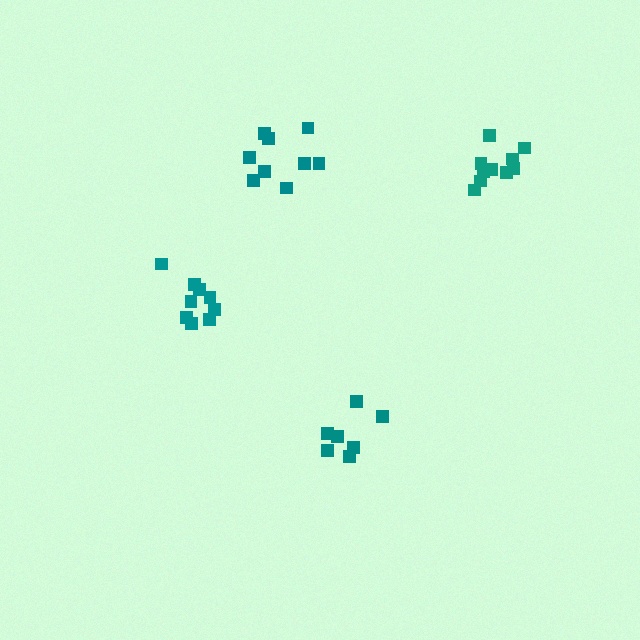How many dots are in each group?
Group 1: 9 dots, Group 2: 7 dots, Group 3: 10 dots, Group 4: 9 dots (35 total).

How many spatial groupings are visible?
There are 4 spatial groupings.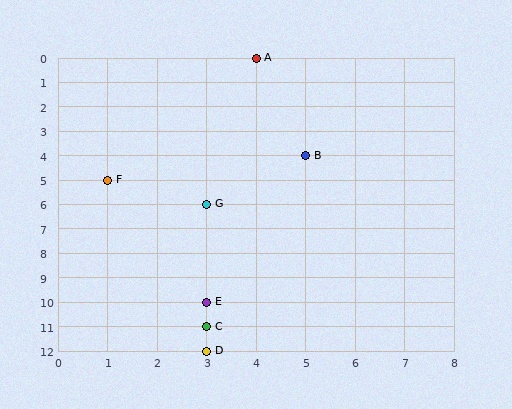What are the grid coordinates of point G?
Point G is at grid coordinates (3, 6).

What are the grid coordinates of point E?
Point E is at grid coordinates (3, 10).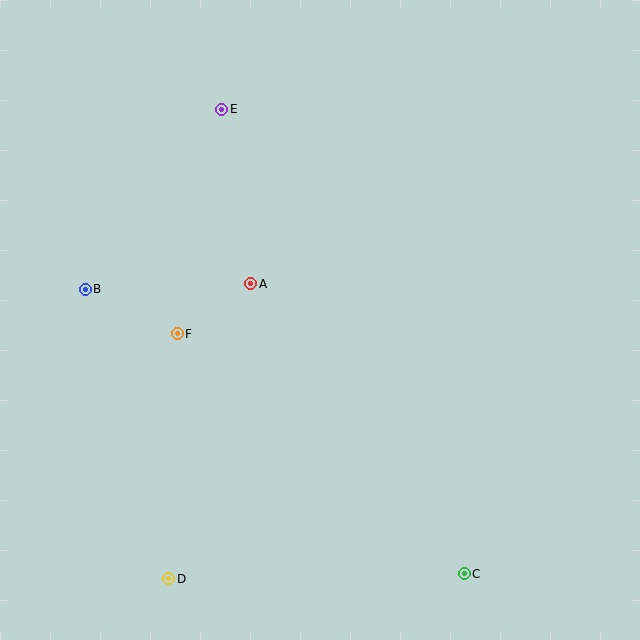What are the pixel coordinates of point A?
Point A is at (251, 284).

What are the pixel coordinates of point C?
Point C is at (464, 574).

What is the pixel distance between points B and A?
The distance between B and A is 166 pixels.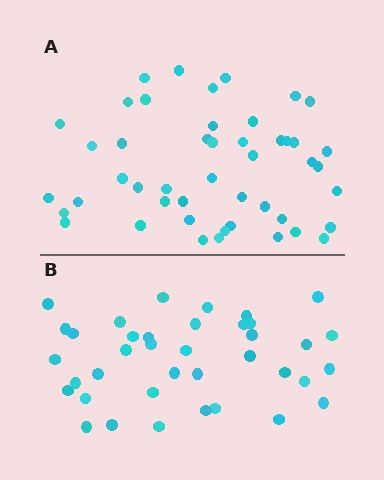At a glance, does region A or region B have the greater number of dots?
Region A (the top region) has more dots.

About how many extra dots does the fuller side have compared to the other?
Region A has roughly 8 or so more dots than region B.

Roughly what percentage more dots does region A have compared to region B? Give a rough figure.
About 25% more.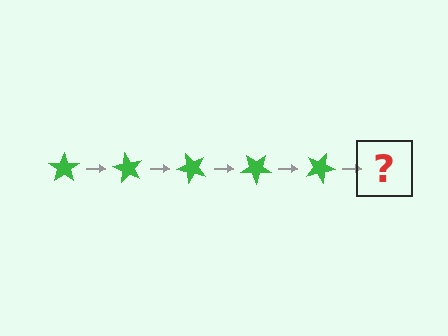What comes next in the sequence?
The next element should be a green star rotated 300 degrees.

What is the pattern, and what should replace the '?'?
The pattern is that the star rotates 60 degrees each step. The '?' should be a green star rotated 300 degrees.